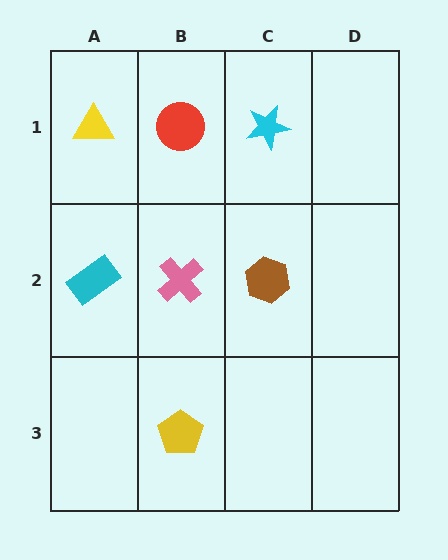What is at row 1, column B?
A red circle.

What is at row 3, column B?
A yellow pentagon.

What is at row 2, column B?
A pink cross.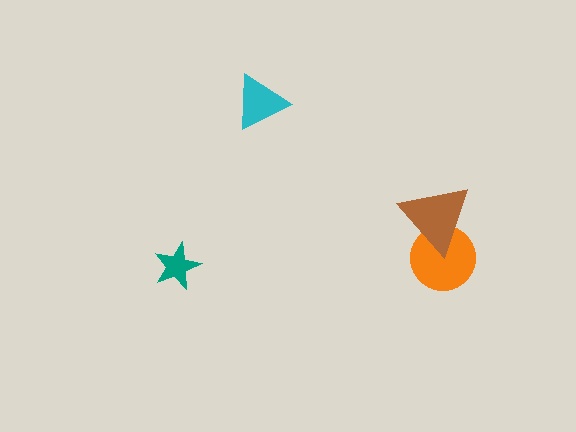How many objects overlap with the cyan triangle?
0 objects overlap with the cyan triangle.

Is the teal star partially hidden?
No, no other shape covers it.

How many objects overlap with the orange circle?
1 object overlaps with the orange circle.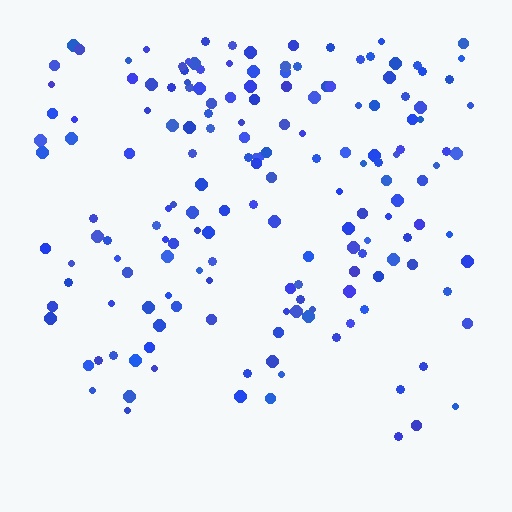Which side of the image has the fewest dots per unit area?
The bottom.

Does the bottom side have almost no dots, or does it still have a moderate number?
Still a moderate number, just noticeably fewer than the top.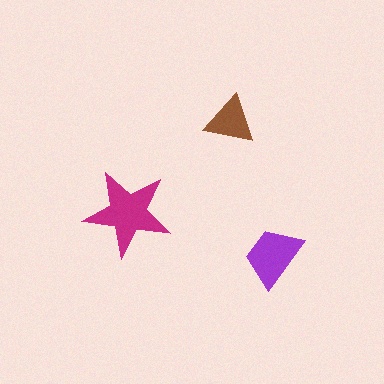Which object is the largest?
The magenta star.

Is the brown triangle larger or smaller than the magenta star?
Smaller.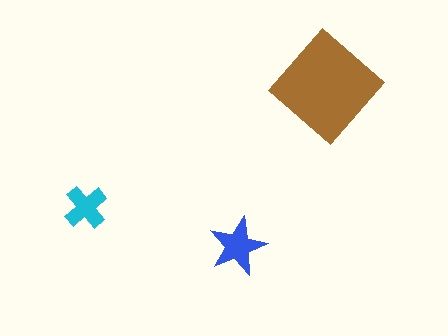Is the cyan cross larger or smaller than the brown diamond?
Smaller.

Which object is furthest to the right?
The brown diamond is rightmost.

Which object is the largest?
The brown diamond.